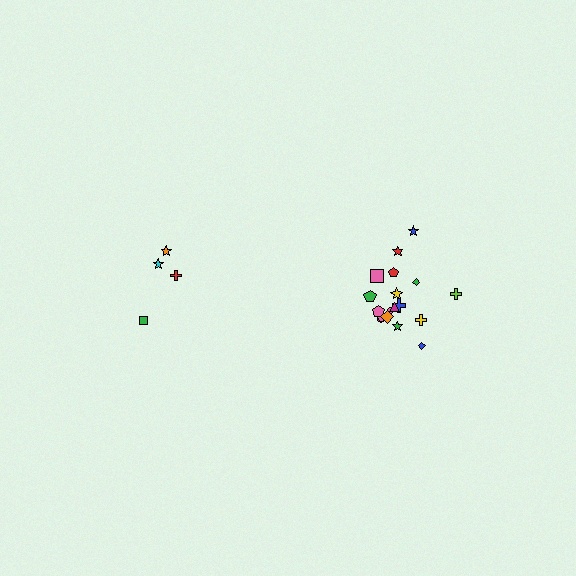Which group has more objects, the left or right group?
The right group.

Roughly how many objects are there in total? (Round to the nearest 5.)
Roughly 20 objects in total.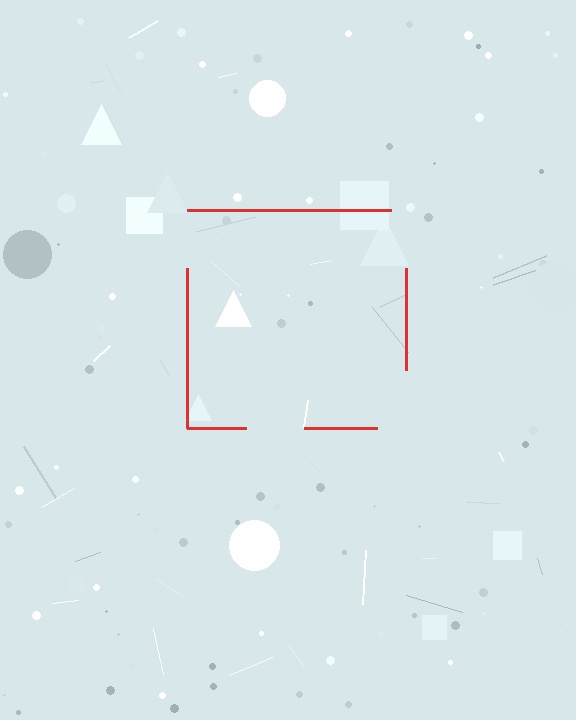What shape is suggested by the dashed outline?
The dashed outline suggests a square.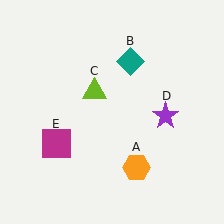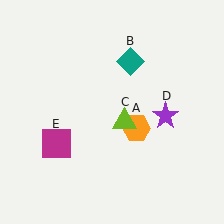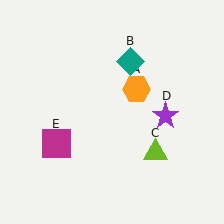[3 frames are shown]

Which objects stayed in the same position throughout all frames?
Teal diamond (object B) and purple star (object D) and magenta square (object E) remained stationary.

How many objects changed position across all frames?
2 objects changed position: orange hexagon (object A), lime triangle (object C).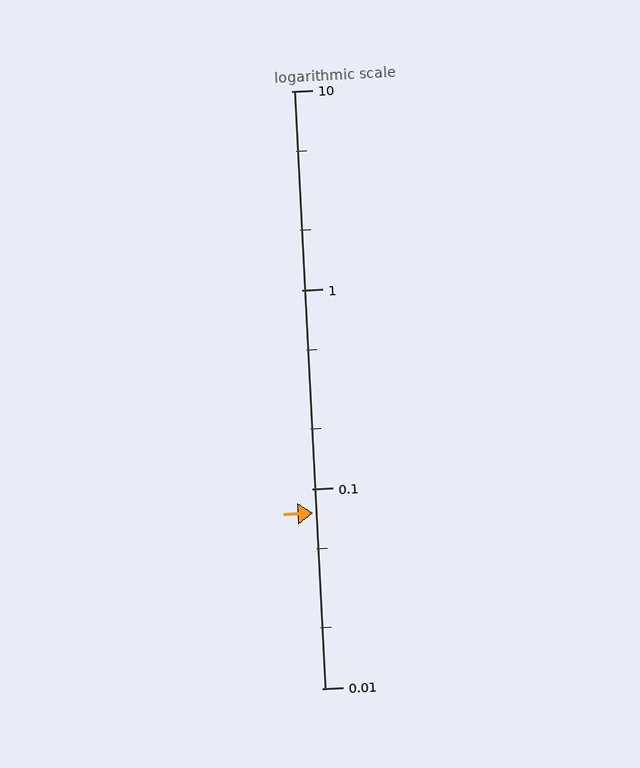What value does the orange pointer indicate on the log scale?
The pointer indicates approximately 0.076.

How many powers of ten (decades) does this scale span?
The scale spans 3 decades, from 0.01 to 10.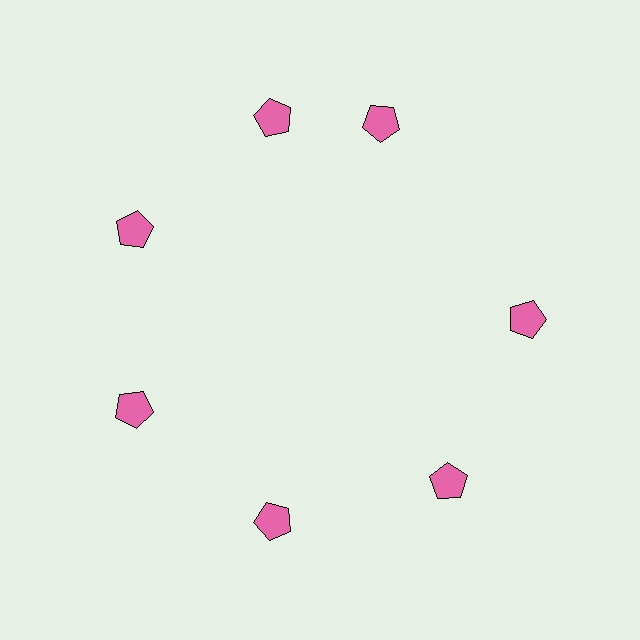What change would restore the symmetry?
The symmetry would be restored by rotating it back into even spacing with its neighbors so that all 7 pentagons sit at equal angles and equal distance from the center.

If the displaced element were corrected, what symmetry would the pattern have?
It would have 7-fold rotational symmetry — the pattern would map onto itself every 51 degrees.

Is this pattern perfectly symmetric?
No. The 7 pink pentagons are arranged in a ring, but one element near the 1 o'clock position is rotated out of alignment along the ring, breaking the 7-fold rotational symmetry.